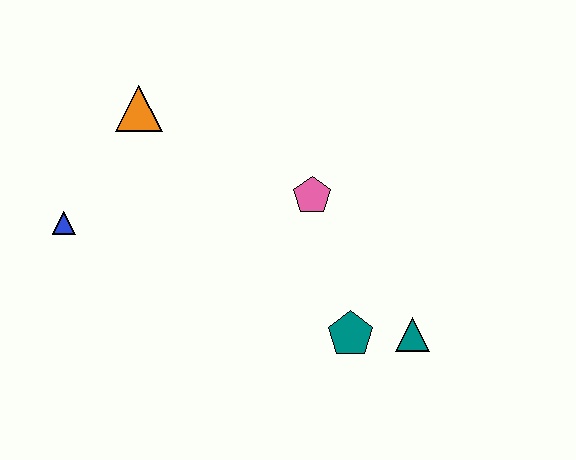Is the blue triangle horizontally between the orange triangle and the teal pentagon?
No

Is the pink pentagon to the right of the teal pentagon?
No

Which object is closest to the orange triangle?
The blue triangle is closest to the orange triangle.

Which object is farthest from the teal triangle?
The blue triangle is farthest from the teal triangle.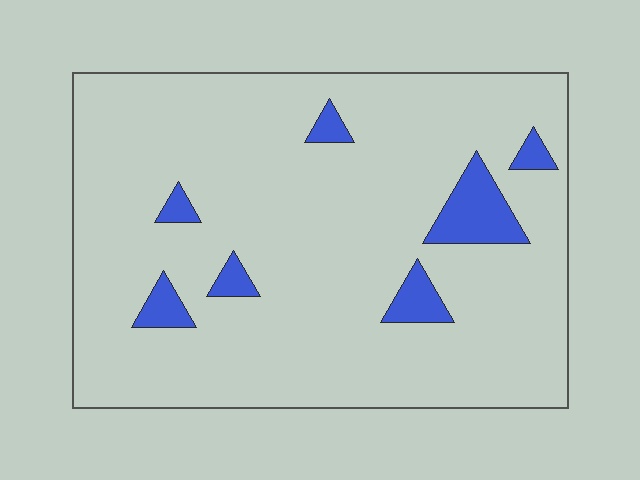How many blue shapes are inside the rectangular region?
7.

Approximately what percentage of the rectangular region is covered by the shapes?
Approximately 10%.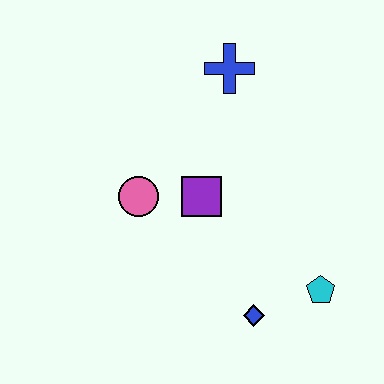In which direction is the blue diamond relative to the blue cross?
The blue diamond is below the blue cross.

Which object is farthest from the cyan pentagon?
The blue cross is farthest from the cyan pentagon.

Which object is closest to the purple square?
The pink circle is closest to the purple square.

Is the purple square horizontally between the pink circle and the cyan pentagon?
Yes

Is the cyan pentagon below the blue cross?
Yes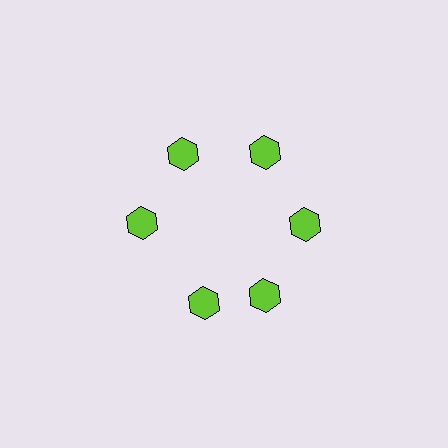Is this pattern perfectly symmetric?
No. The 6 lime hexagons are arranged in a ring, but one element near the 7 o'clock position is rotated out of alignment along the ring, breaking the 6-fold rotational symmetry.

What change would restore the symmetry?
The symmetry would be restored by rotating it back into even spacing with its neighbors so that all 6 hexagons sit at equal angles and equal distance from the center.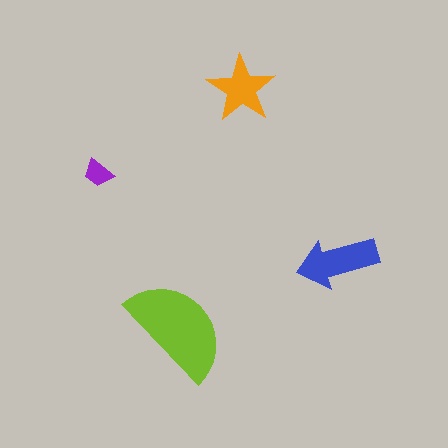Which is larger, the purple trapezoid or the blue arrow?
The blue arrow.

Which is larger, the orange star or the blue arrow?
The blue arrow.